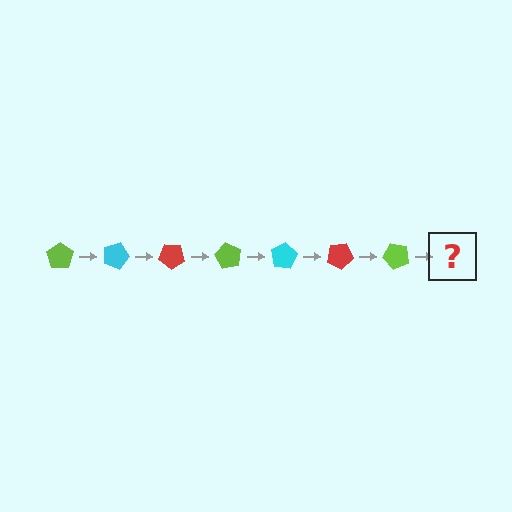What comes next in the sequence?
The next element should be a cyan pentagon, rotated 140 degrees from the start.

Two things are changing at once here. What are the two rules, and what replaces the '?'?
The two rules are that it rotates 20 degrees each step and the color cycles through lime, cyan, and red. The '?' should be a cyan pentagon, rotated 140 degrees from the start.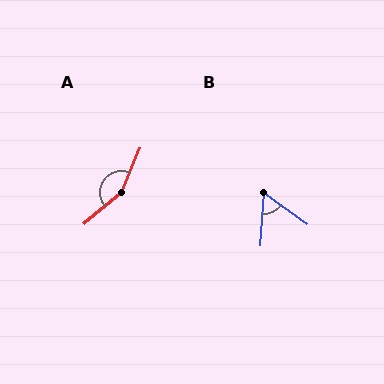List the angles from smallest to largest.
B (59°), A (153°).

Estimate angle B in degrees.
Approximately 59 degrees.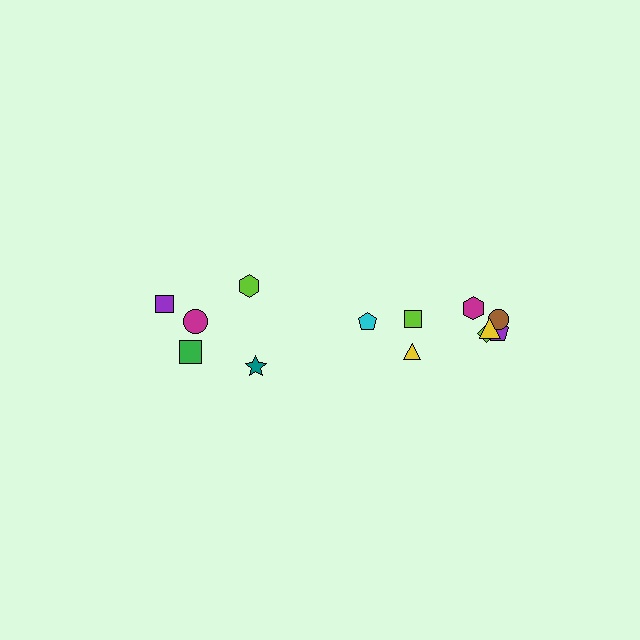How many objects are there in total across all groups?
There are 13 objects.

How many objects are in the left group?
There are 5 objects.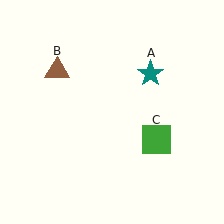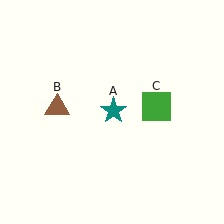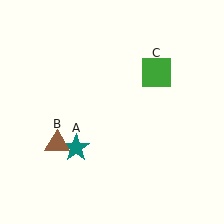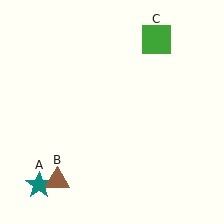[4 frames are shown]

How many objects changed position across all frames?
3 objects changed position: teal star (object A), brown triangle (object B), green square (object C).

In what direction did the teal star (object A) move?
The teal star (object A) moved down and to the left.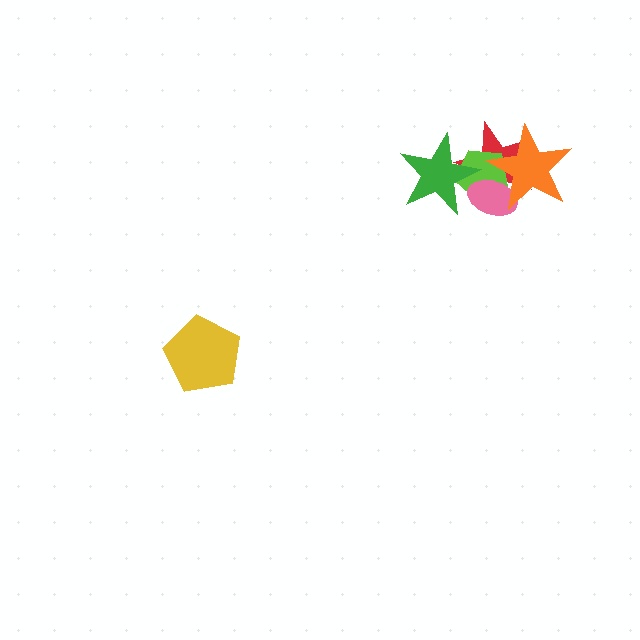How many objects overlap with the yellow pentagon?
0 objects overlap with the yellow pentagon.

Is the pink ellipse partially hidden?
Yes, it is partially covered by another shape.